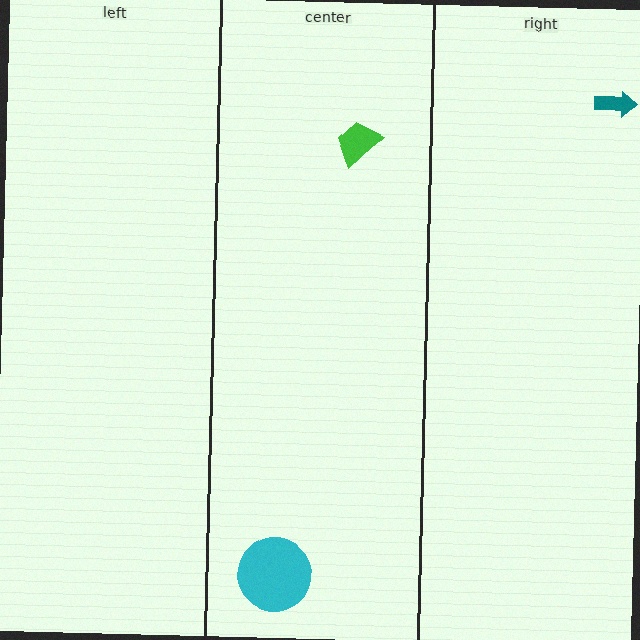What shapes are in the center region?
The green trapezoid, the cyan circle.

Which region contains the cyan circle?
The center region.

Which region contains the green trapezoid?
The center region.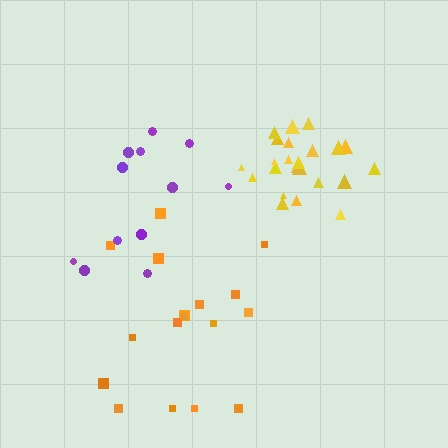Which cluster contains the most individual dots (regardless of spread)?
Yellow (23).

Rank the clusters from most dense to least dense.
yellow, orange, purple.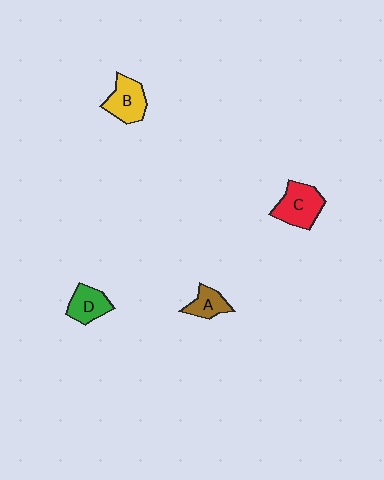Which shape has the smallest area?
Shape A (brown).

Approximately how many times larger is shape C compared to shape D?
Approximately 1.4 times.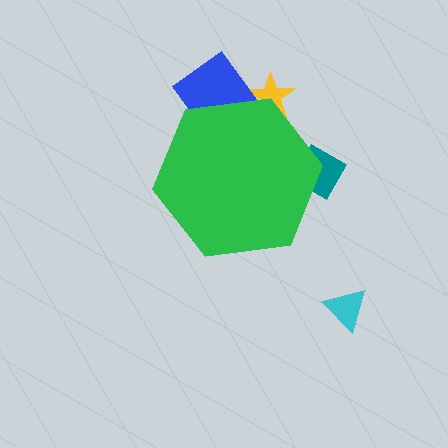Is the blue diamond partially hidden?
Yes, the blue diamond is partially hidden behind the green hexagon.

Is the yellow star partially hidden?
Yes, the yellow star is partially hidden behind the green hexagon.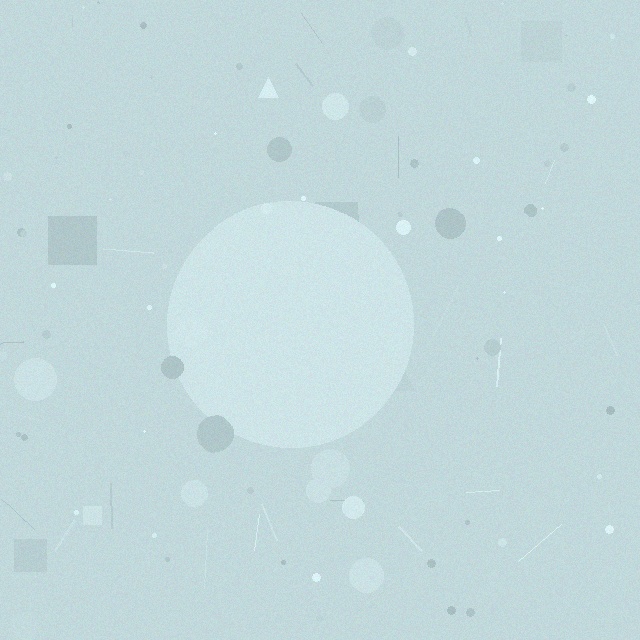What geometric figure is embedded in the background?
A circle is embedded in the background.